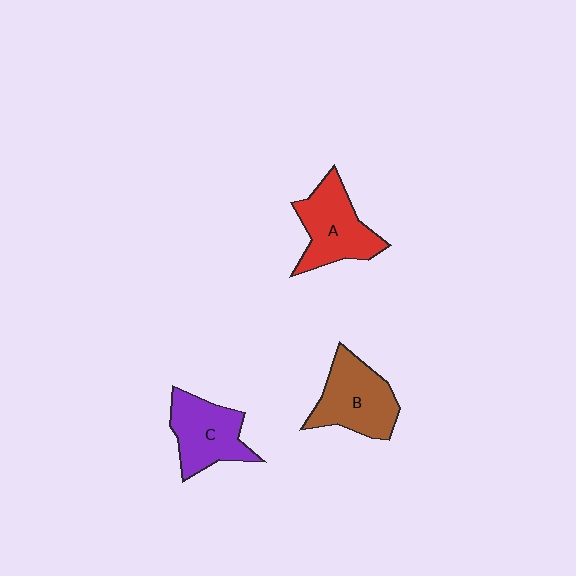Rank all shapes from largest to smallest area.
From largest to smallest: B (brown), A (red), C (purple).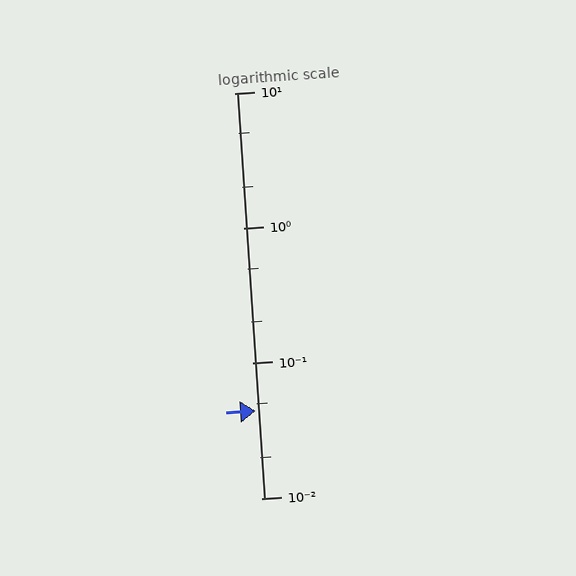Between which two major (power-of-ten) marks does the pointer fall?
The pointer is between 0.01 and 0.1.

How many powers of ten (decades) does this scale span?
The scale spans 3 decades, from 0.01 to 10.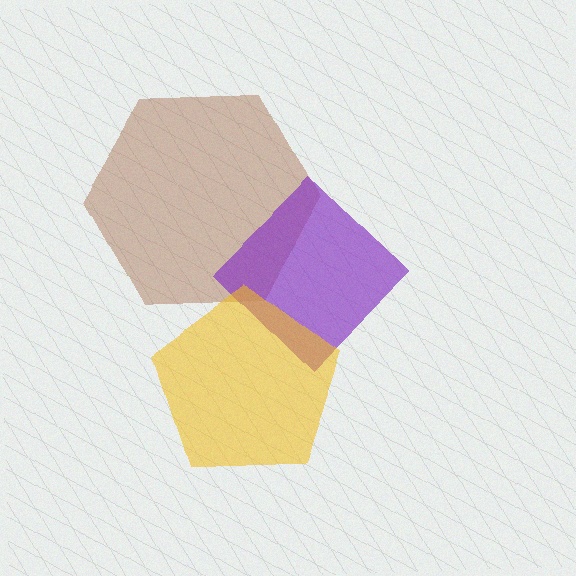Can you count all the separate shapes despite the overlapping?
Yes, there are 3 separate shapes.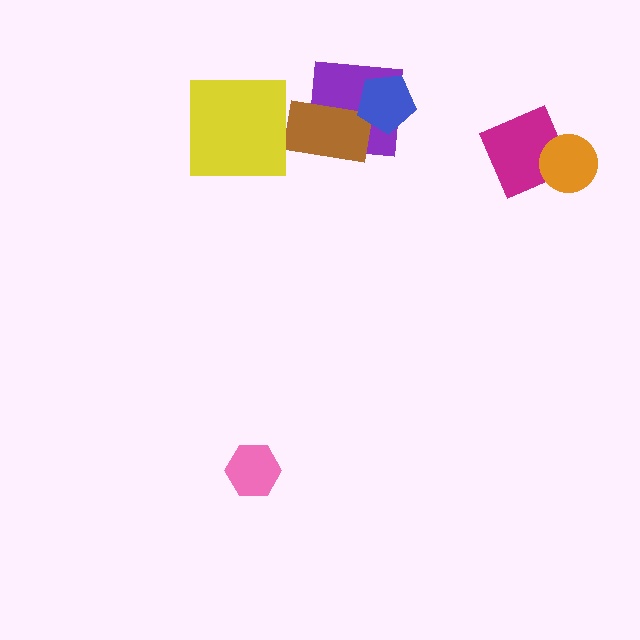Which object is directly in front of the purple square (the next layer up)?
The brown rectangle is directly in front of the purple square.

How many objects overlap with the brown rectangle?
2 objects overlap with the brown rectangle.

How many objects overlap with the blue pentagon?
2 objects overlap with the blue pentagon.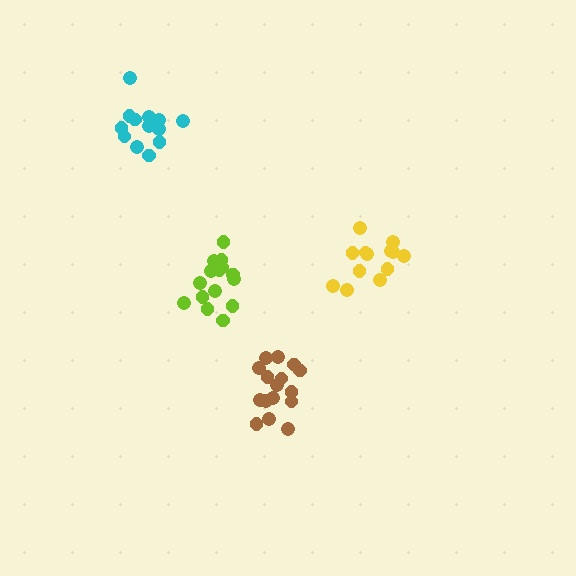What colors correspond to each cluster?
The clusters are colored: yellow, brown, cyan, lime.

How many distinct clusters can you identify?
There are 4 distinct clusters.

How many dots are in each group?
Group 1: 13 dots, Group 2: 16 dots, Group 3: 13 dots, Group 4: 15 dots (57 total).